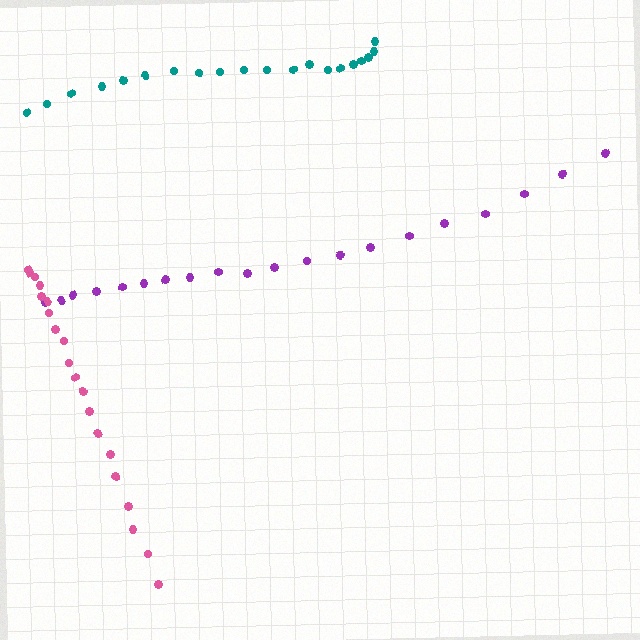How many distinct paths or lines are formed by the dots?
There are 3 distinct paths.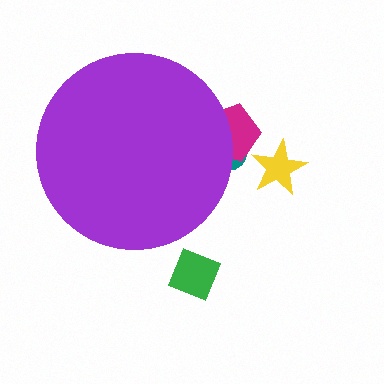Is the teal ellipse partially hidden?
Yes, the teal ellipse is partially hidden behind the purple circle.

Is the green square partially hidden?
No, the green square is fully visible.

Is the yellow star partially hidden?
No, the yellow star is fully visible.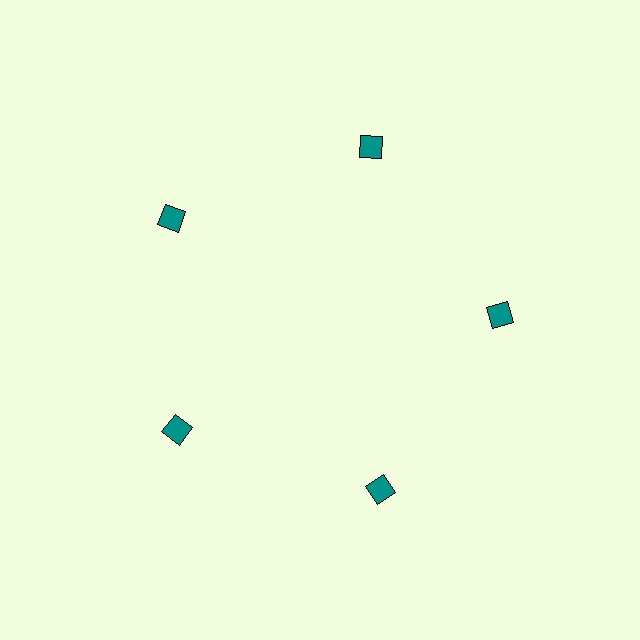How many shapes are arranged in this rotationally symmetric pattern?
There are 5 shapes, arranged in 5 groups of 1.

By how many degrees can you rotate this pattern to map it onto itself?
The pattern maps onto itself every 72 degrees of rotation.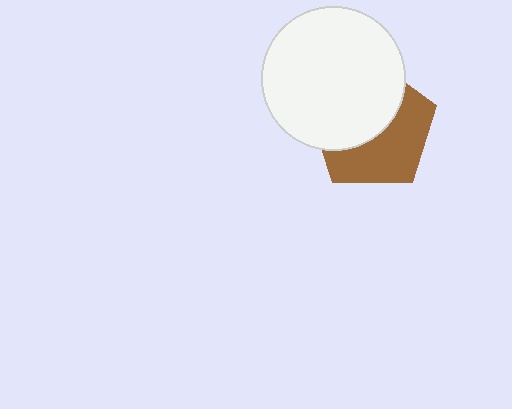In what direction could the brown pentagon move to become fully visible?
The brown pentagon could move toward the lower-right. That would shift it out from behind the white circle entirely.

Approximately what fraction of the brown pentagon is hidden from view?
Roughly 51% of the brown pentagon is hidden behind the white circle.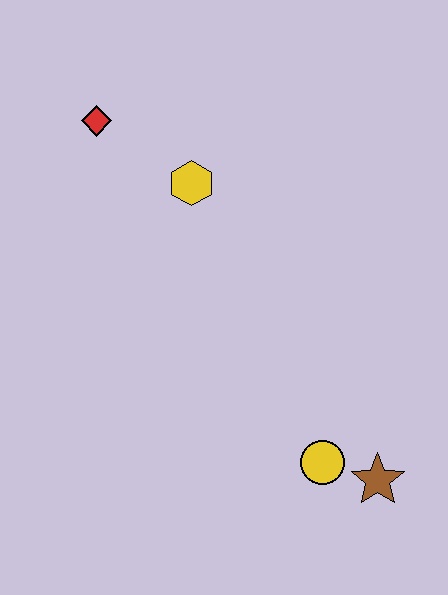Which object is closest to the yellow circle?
The brown star is closest to the yellow circle.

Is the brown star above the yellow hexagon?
No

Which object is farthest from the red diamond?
The brown star is farthest from the red diamond.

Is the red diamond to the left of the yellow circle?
Yes